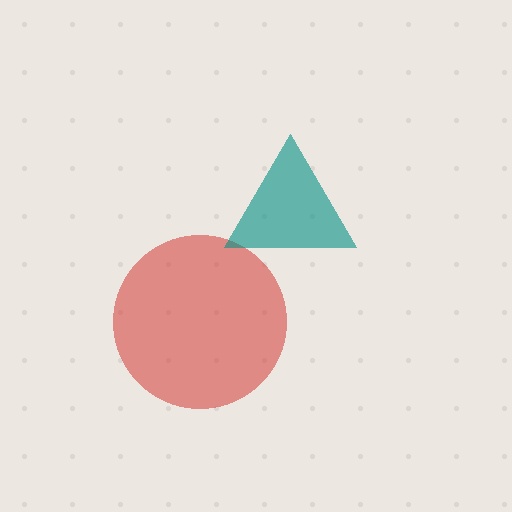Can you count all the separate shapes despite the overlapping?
Yes, there are 2 separate shapes.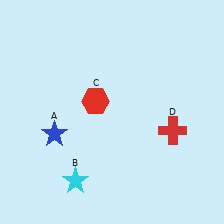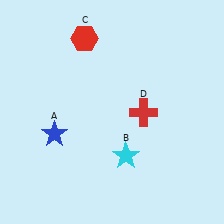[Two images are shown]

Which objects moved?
The objects that moved are: the cyan star (B), the red hexagon (C), the red cross (D).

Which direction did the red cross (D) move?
The red cross (D) moved left.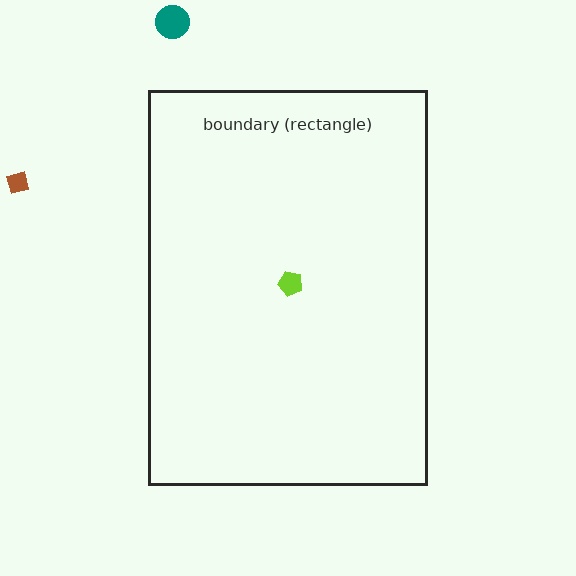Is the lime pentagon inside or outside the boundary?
Inside.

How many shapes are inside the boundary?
1 inside, 2 outside.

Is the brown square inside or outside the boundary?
Outside.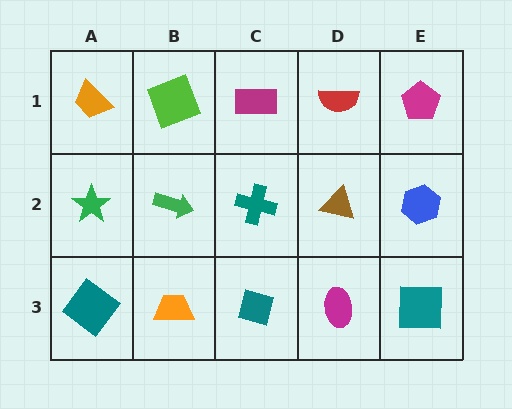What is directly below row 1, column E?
A blue hexagon.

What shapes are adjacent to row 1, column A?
A green star (row 2, column A), a lime square (row 1, column B).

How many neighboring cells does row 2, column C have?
4.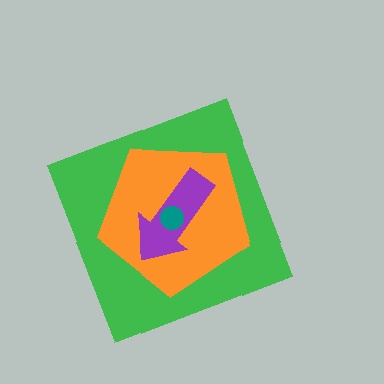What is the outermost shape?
The green diamond.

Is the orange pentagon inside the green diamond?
Yes.